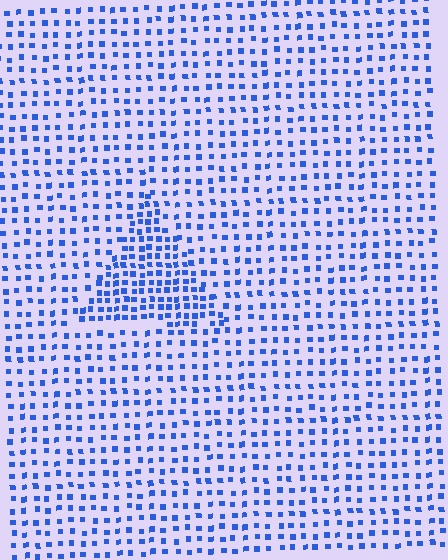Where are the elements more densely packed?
The elements are more densely packed inside the triangle boundary.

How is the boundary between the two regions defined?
The boundary is defined by a change in element density (approximately 1.8x ratio). All elements are the same color, size, and shape.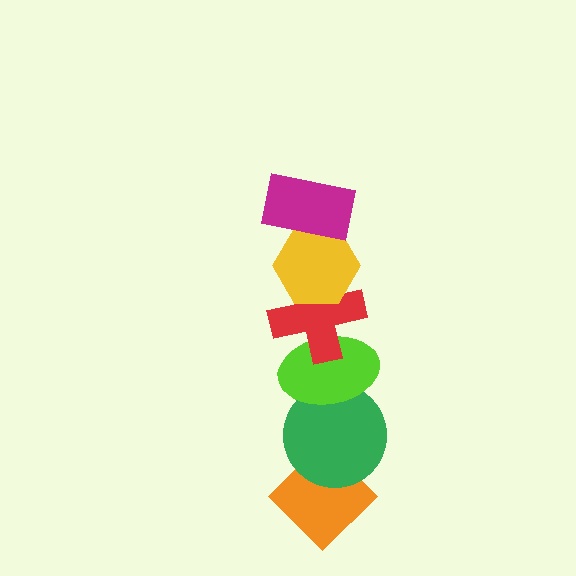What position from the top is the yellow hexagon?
The yellow hexagon is 2nd from the top.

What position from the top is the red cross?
The red cross is 3rd from the top.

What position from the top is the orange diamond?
The orange diamond is 6th from the top.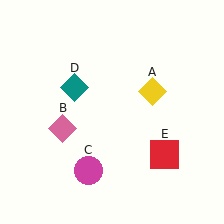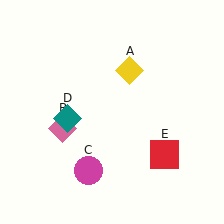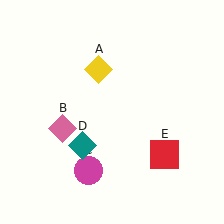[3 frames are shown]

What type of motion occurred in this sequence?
The yellow diamond (object A), teal diamond (object D) rotated counterclockwise around the center of the scene.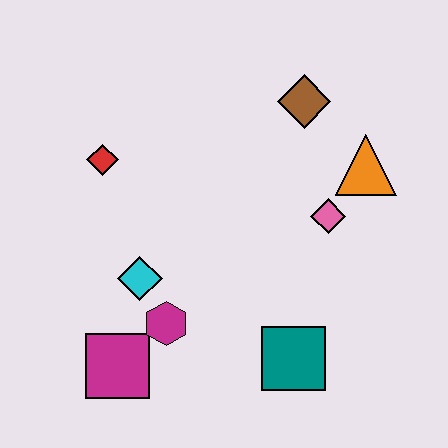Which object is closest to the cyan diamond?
The magenta hexagon is closest to the cyan diamond.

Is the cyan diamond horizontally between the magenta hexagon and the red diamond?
Yes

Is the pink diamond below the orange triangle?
Yes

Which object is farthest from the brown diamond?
The magenta square is farthest from the brown diamond.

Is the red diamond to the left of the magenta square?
Yes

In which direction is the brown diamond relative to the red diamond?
The brown diamond is to the right of the red diamond.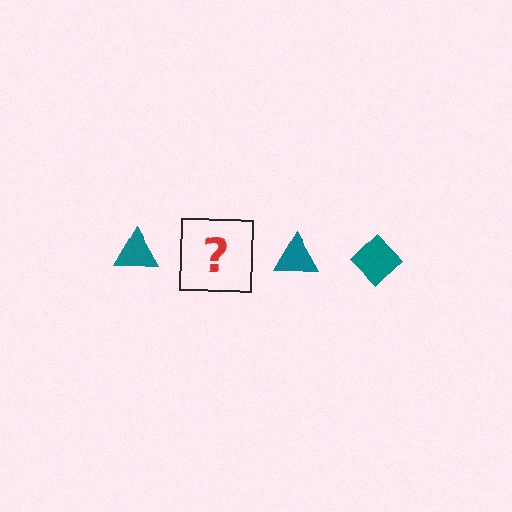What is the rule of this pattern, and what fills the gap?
The rule is that the pattern cycles through triangle, diamond shapes in teal. The gap should be filled with a teal diamond.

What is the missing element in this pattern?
The missing element is a teal diamond.